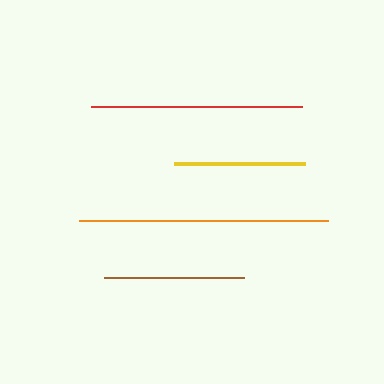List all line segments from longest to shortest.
From longest to shortest: orange, red, brown, yellow.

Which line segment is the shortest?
The yellow line is the shortest at approximately 131 pixels.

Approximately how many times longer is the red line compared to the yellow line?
The red line is approximately 1.6 times the length of the yellow line.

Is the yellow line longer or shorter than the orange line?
The orange line is longer than the yellow line.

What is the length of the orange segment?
The orange segment is approximately 249 pixels long.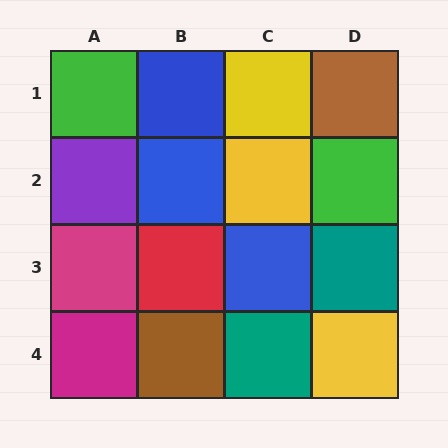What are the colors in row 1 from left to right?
Green, blue, yellow, brown.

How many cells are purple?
1 cell is purple.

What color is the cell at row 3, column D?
Teal.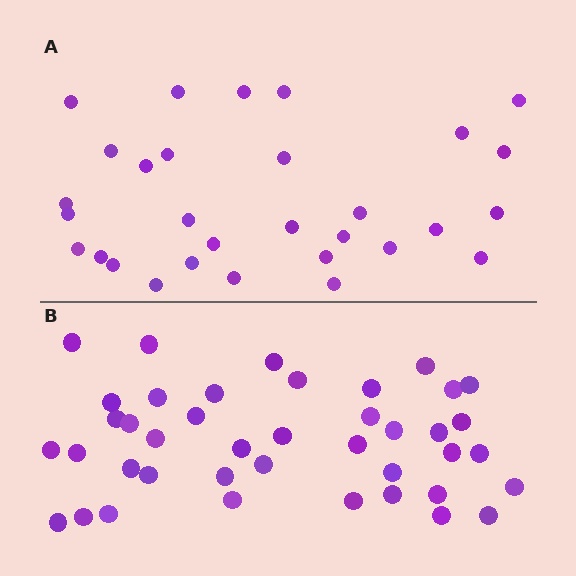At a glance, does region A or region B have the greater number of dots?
Region B (the bottom region) has more dots.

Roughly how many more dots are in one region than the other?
Region B has roughly 12 or so more dots than region A.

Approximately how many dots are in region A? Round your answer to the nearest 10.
About 30 dots.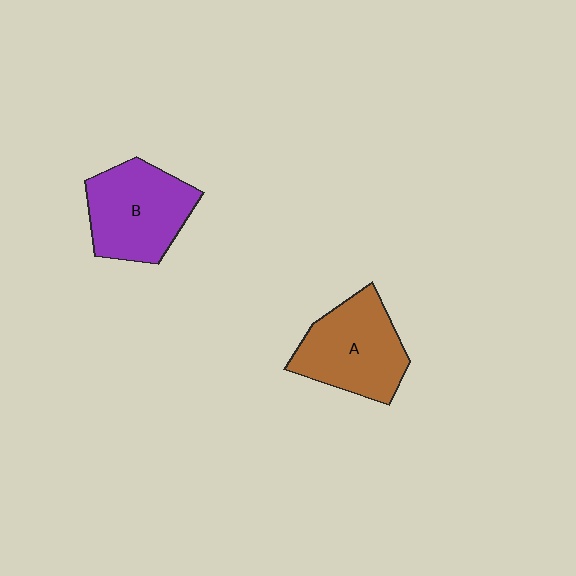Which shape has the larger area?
Shape B (purple).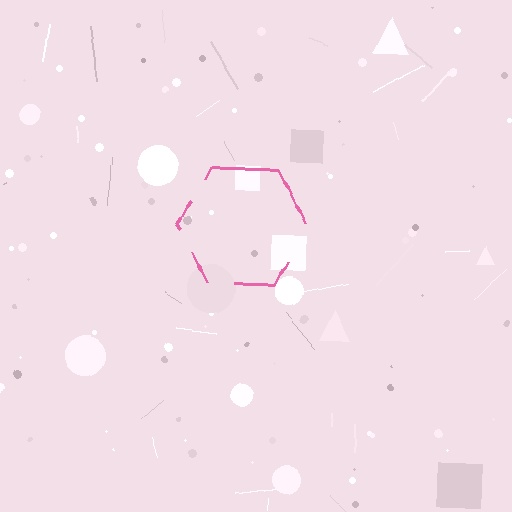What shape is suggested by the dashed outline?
The dashed outline suggests a hexagon.